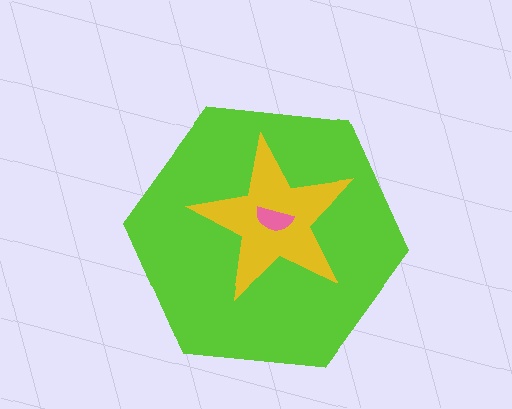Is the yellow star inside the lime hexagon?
Yes.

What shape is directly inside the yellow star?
The pink semicircle.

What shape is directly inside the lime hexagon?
The yellow star.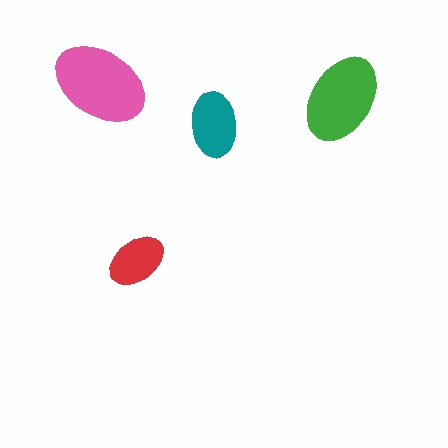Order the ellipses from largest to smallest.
the pink one, the green one, the teal one, the red one.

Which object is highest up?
The pink ellipse is topmost.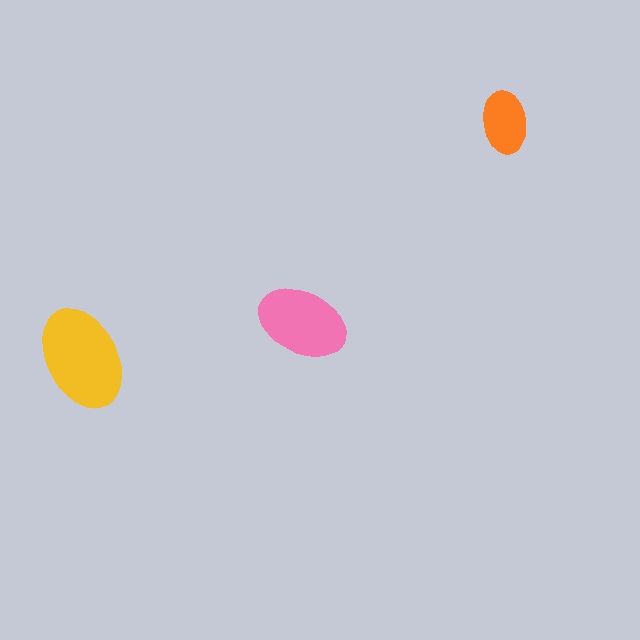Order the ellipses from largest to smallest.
the yellow one, the pink one, the orange one.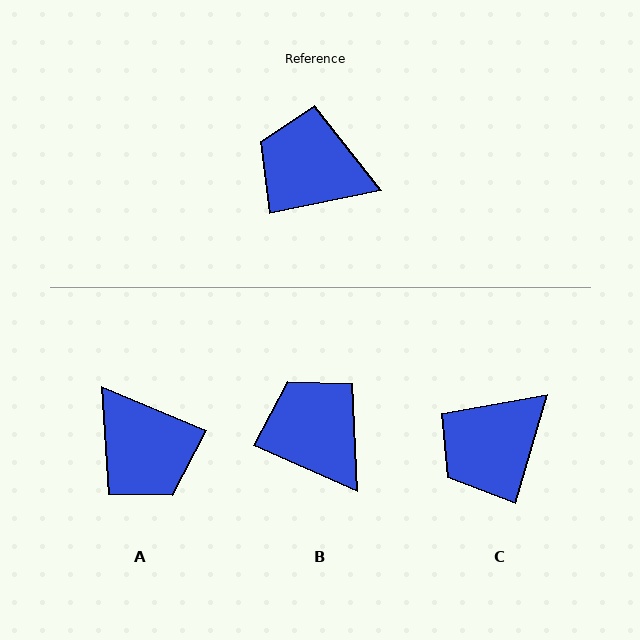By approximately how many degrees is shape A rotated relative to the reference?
Approximately 145 degrees counter-clockwise.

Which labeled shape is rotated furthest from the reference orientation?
A, about 145 degrees away.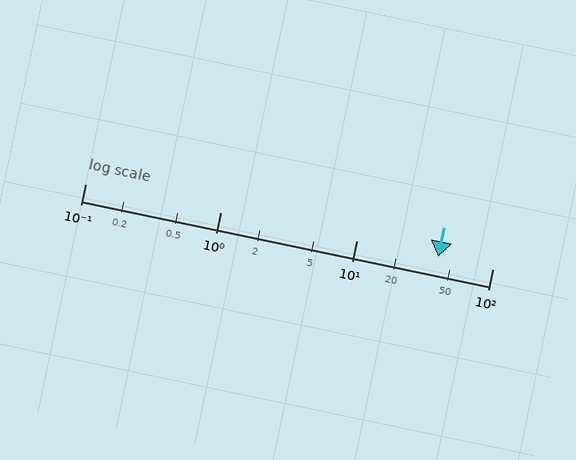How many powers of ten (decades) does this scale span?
The scale spans 3 decades, from 0.1 to 100.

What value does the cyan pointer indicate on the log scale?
The pointer indicates approximately 40.